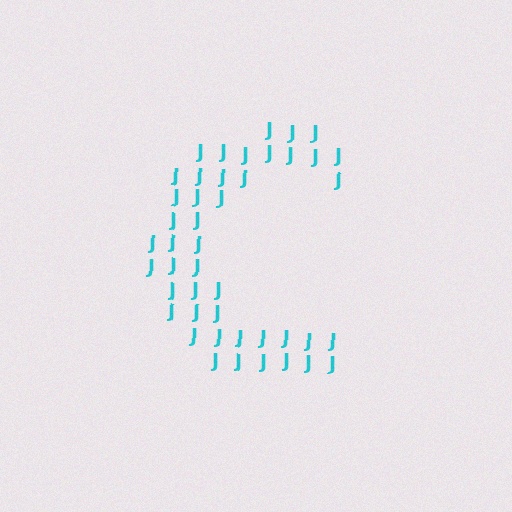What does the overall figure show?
The overall figure shows the letter C.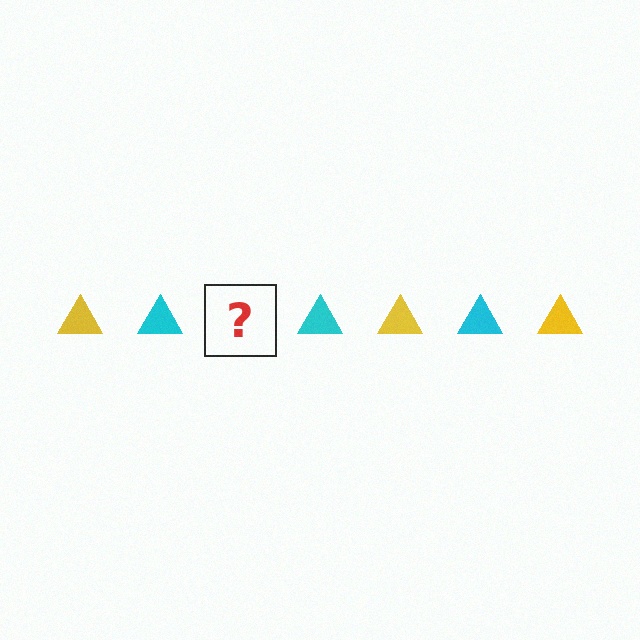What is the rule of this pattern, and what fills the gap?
The rule is that the pattern cycles through yellow, cyan triangles. The gap should be filled with a yellow triangle.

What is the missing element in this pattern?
The missing element is a yellow triangle.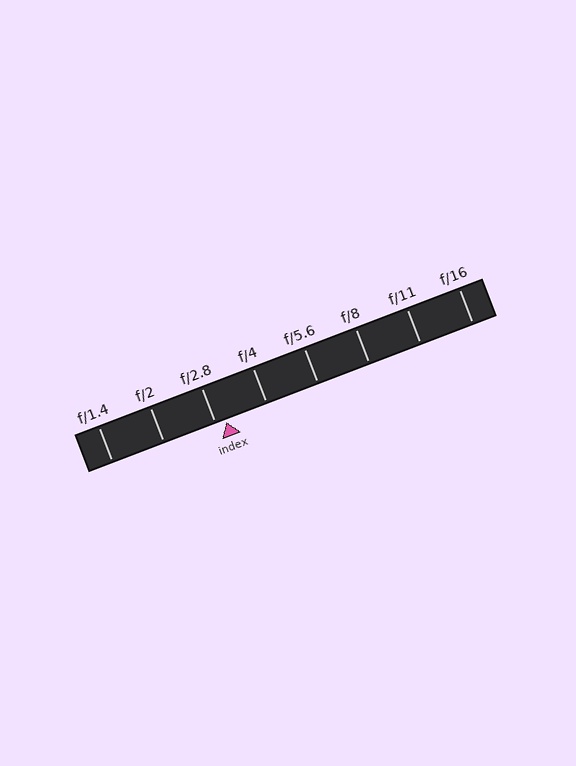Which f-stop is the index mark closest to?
The index mark is closest to f/2.8.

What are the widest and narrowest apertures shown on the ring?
The widest aperture shown is f/1.4 and the narrowest is f/16.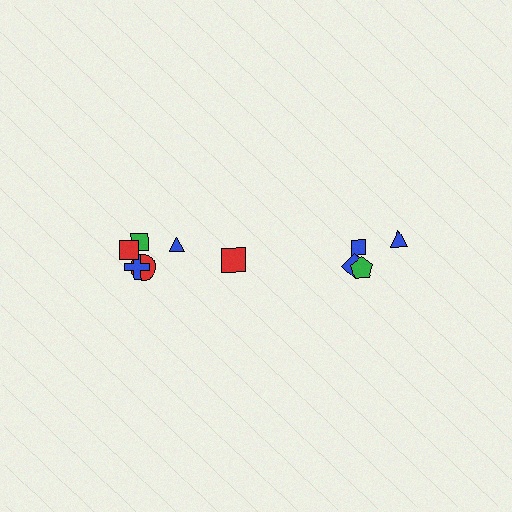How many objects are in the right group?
There are 4 objects.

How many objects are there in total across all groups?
There are 11 objects.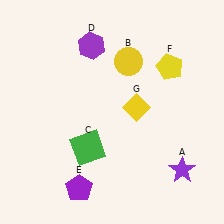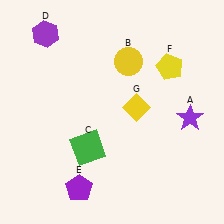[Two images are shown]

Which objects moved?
The objects that moved are: the purple star (A), the purple hexagon (D).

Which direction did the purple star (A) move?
The purple star (A) moved up.